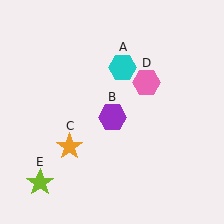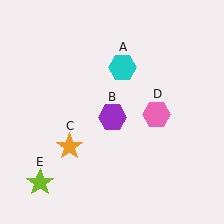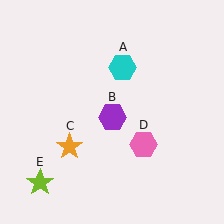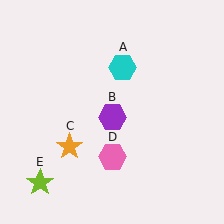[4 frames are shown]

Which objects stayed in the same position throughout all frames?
Cyan hexagon (object A) and purple hexagon (object B) and orange star (object C) and lime star (object E) remained stationary.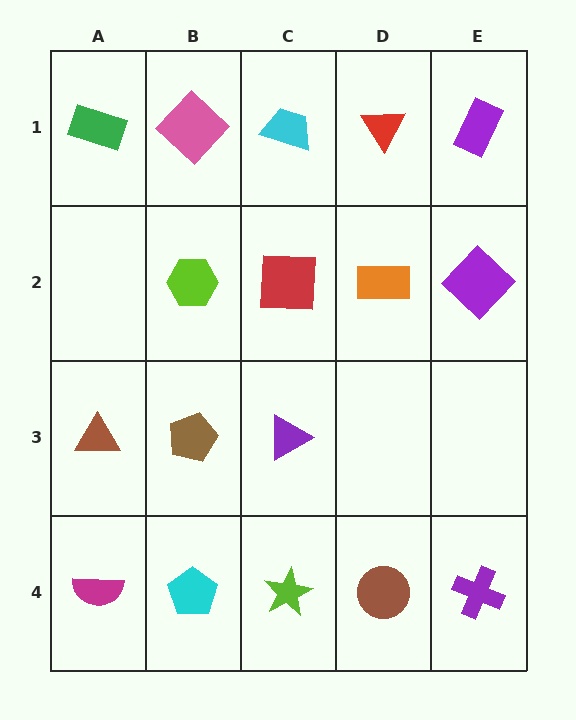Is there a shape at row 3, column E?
No, that cell is empty.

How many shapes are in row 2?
4 shapes.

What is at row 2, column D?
An orange rectangle.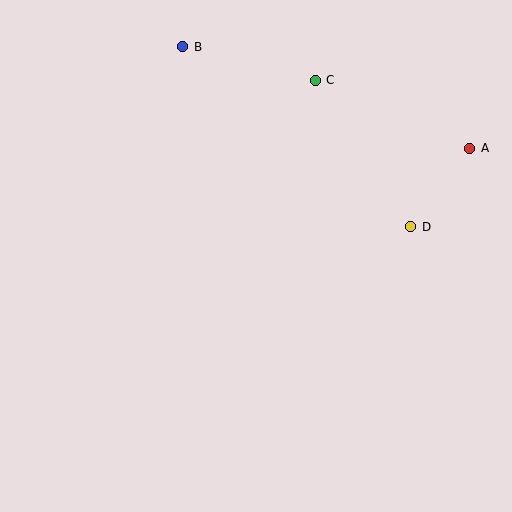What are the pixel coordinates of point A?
Point A is at (470, 148).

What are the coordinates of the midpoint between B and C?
The midpoint between B and C is at (249, 63).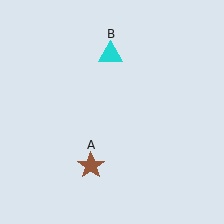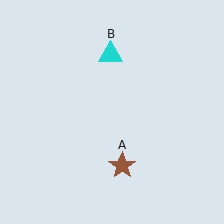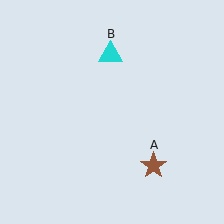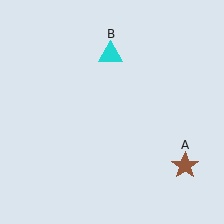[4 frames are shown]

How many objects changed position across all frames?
1 object changed position: brown star (object A).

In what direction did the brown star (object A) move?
The brown star (object A) moved right.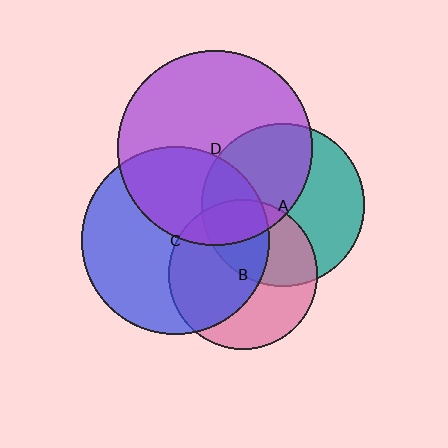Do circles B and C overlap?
Yes.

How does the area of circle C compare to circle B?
Approximately 1.6 times.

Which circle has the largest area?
Circle D (purple).